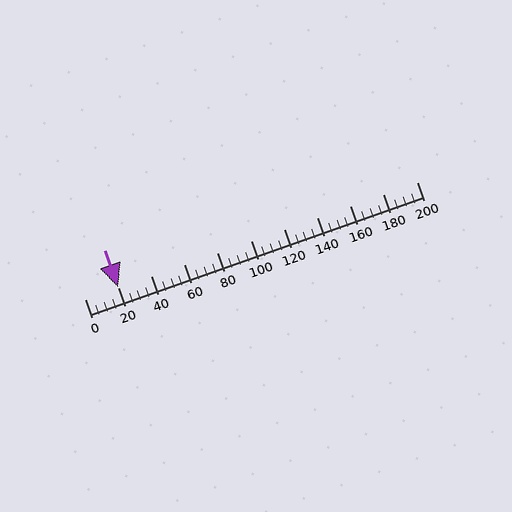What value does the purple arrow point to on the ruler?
The purple arrow points to approximately 20.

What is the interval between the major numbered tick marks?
The major tick marks are spaced 20 units apart.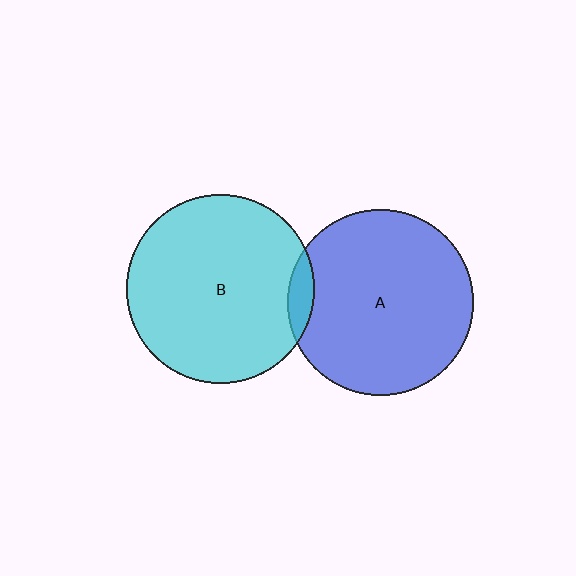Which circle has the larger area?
Circle B (cyan).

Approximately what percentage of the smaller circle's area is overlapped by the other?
Approximately 5%.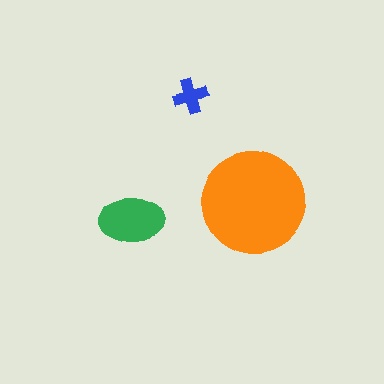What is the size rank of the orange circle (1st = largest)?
1st.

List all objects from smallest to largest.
The blue cross, the green ellipse, the orange circle.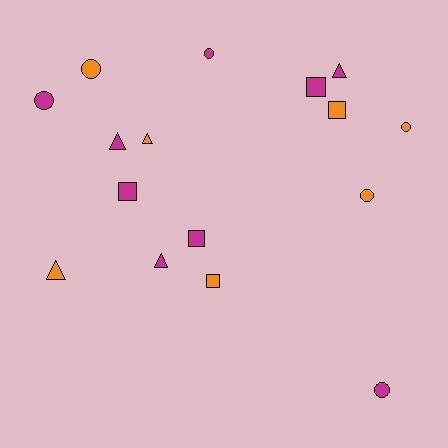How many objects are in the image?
There are 16 objects.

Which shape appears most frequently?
Circle, with 6 objects.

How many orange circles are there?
There are 3 orange circles.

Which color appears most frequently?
Magenta, with 9 objects.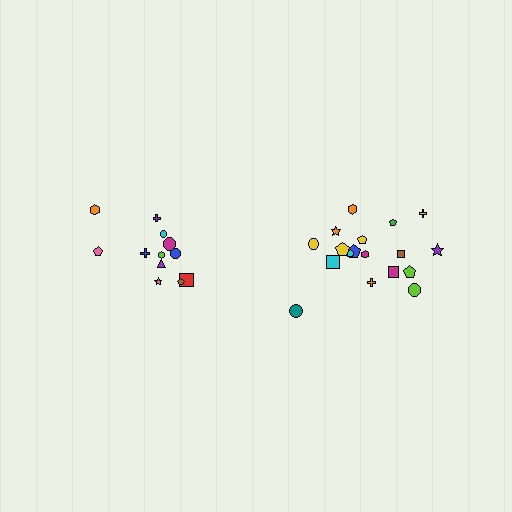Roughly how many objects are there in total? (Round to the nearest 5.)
Roughly 30 objects in total.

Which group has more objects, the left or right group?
The right group.